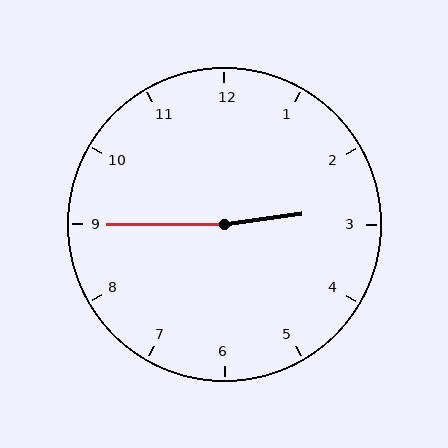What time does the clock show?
2:45.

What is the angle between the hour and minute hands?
Approximately 172 degrees.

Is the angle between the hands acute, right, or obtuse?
It is obtuse.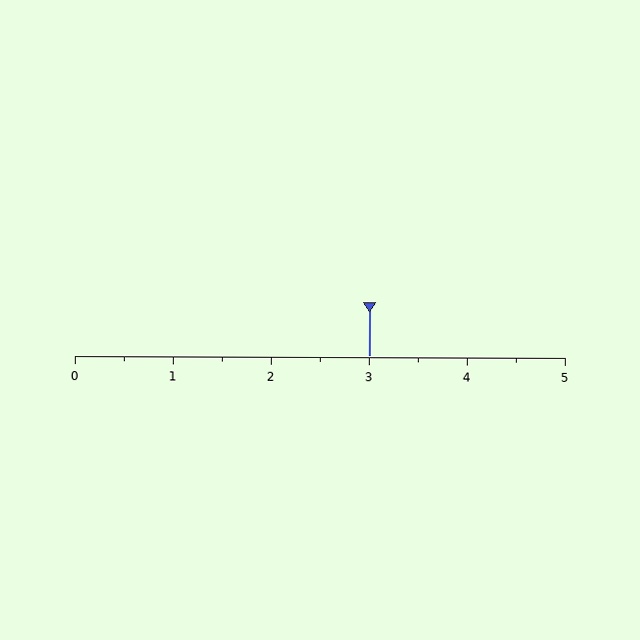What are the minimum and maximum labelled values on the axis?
The axis runs from 0 to 5.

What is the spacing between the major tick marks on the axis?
The major ticks are spaced 1 apart.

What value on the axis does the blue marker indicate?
The marker indicates approximately 3.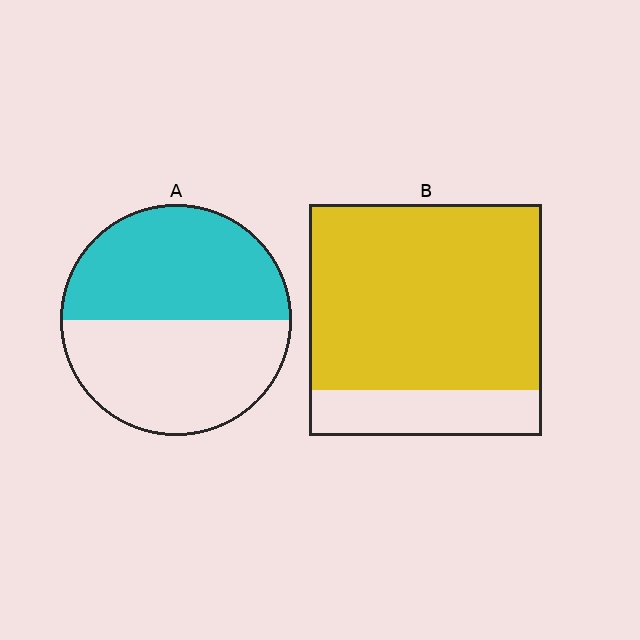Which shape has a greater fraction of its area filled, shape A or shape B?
Shape B.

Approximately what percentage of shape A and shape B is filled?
A is approximately 50% and B is approximately 80%.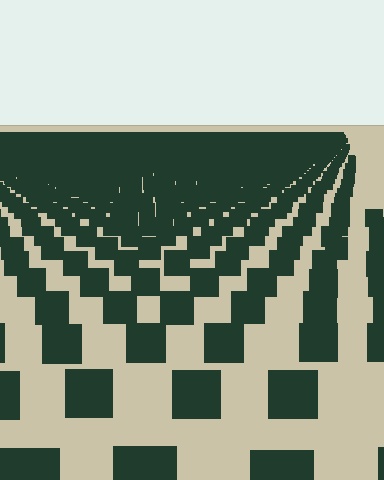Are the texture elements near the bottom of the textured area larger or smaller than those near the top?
Larger. Near the bottom, elements are closer to the viewer and appear at a bigger on-screen size.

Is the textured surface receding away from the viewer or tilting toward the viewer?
The surface is receding away from the viewer. Texture elements get smaller and denser toward the top.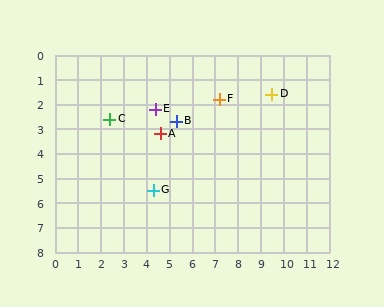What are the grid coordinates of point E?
Point E is at approximately (4.4, 2.2).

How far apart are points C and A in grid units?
Points C and A are about 2.3 grid units apart.